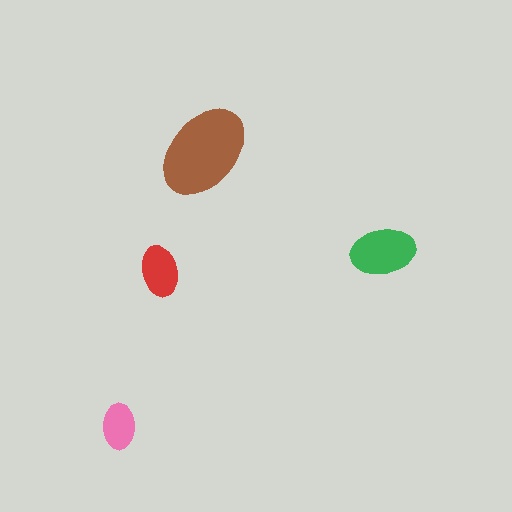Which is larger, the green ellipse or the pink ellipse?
The green one.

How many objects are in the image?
There are 4 objects in the image.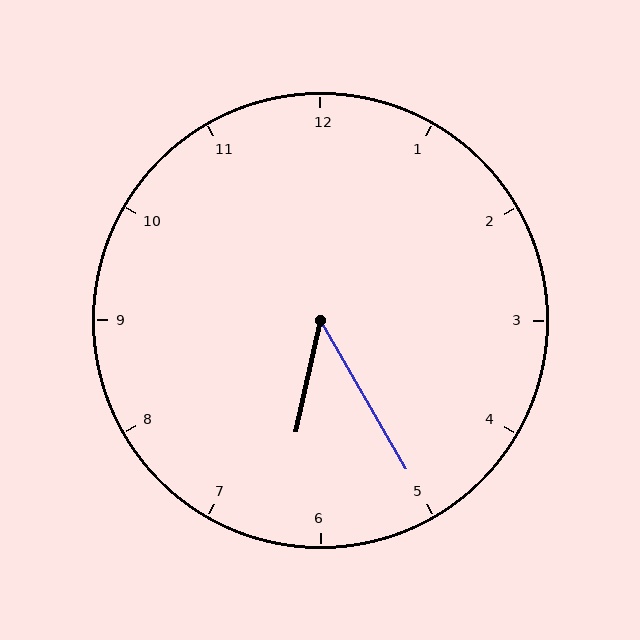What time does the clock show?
6:25.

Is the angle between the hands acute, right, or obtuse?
It is acute.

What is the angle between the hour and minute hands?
Approximately 42 degrees.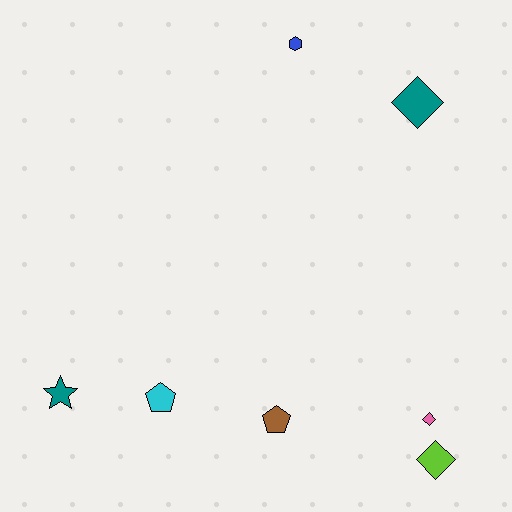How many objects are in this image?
There are 7 objects.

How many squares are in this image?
There are no squares.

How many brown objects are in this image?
There is 1 brown object.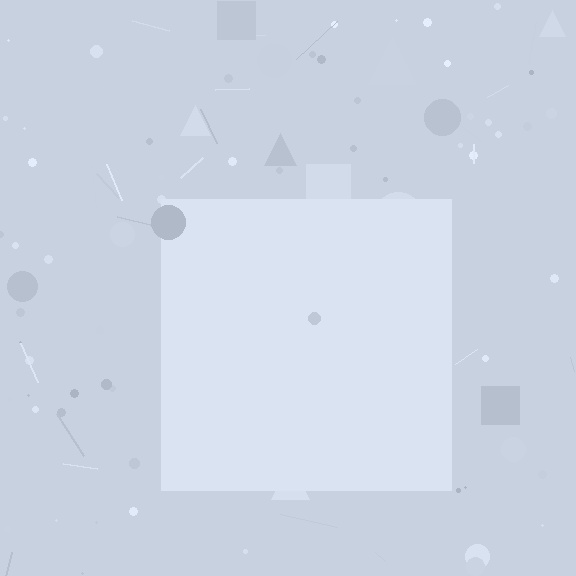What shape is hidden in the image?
A square is hidden in the image.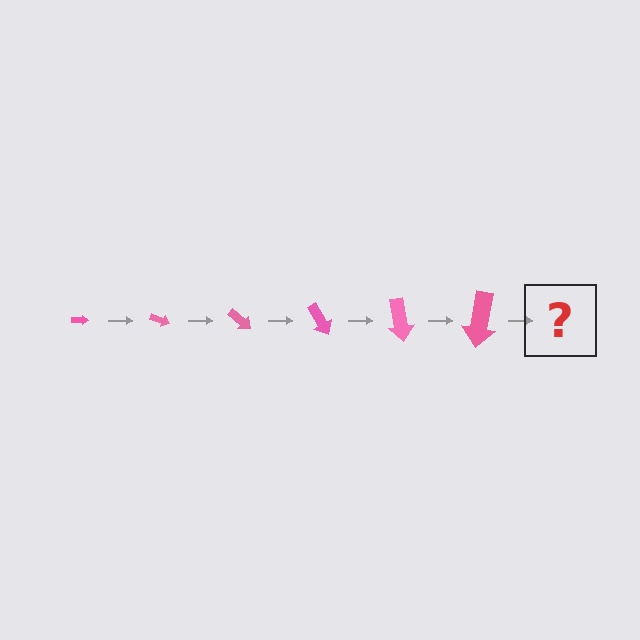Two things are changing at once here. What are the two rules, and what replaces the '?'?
The two rules are that the arrow grows larger each step and it rotates 20 degrees each step. The '?' should be an arrow, larger than the previous one and rotated 120 degrees from the start.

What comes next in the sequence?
The next element should be an arrow, larger than the previous one and rotated 120 degrees from the start.